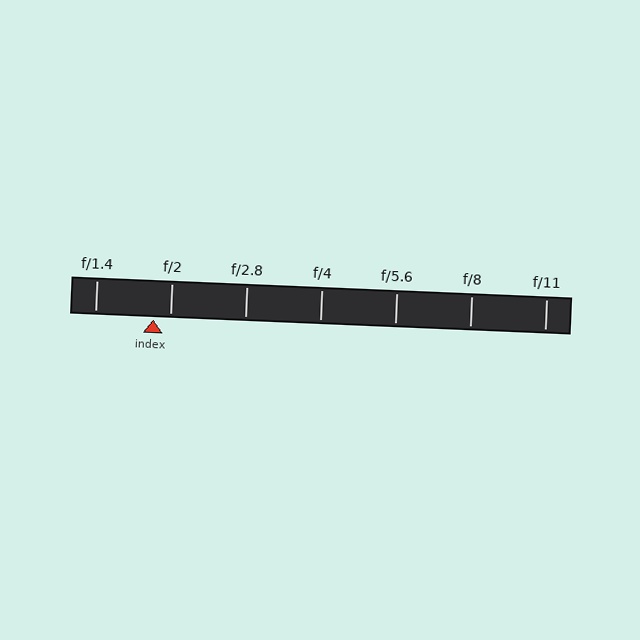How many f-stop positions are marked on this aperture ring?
There are 7 f-stop positions marked.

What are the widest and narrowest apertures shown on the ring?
The widest aperture shown is f/1.4 and the narrowest is f/11.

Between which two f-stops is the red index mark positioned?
The index mark is between f/1.4 and f/2.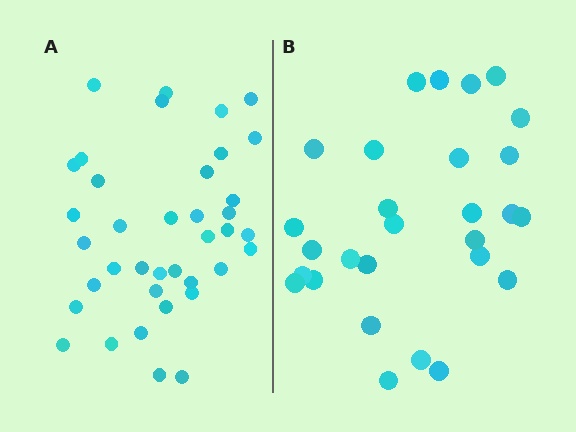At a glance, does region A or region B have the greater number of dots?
Region A (the left region) has more dots.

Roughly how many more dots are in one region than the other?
Region A has roughly 10 or so more dots than region B.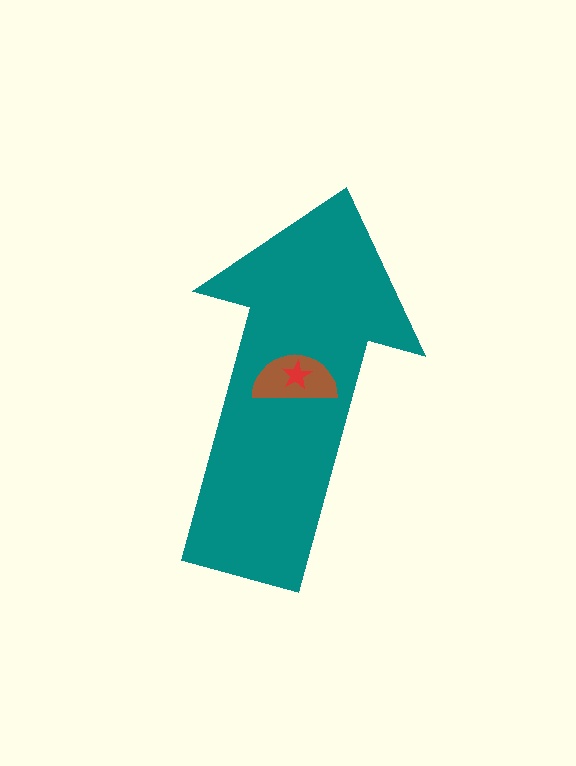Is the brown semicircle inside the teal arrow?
Yes.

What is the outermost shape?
The teal arrow.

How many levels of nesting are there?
3.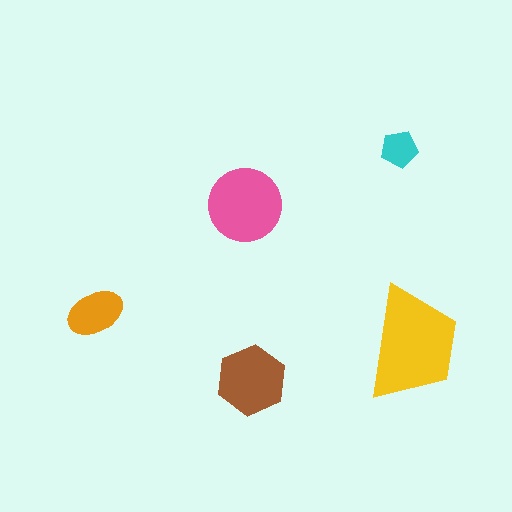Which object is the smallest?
The cyan pentagon.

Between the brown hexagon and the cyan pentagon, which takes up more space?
The brown hexagon.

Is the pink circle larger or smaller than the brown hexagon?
Larger.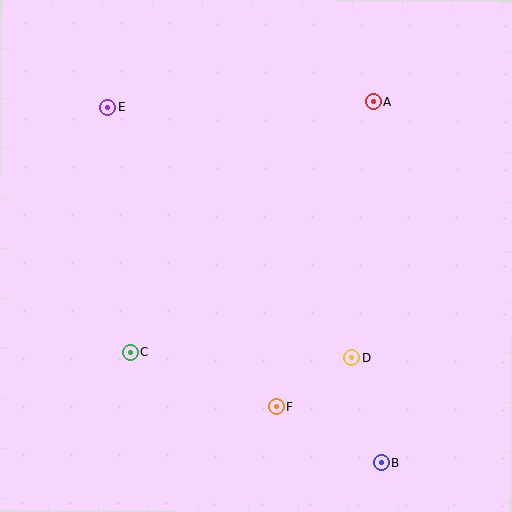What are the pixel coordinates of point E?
Point E is at (108, 108).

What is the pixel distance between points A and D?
The distance between A and D is 257 pixels.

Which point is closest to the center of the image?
Point D at (352, 358) is closest to the center.